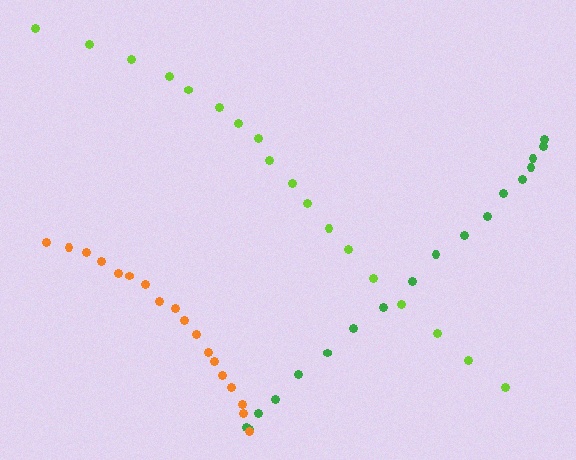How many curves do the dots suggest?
There are 3 distinct paths.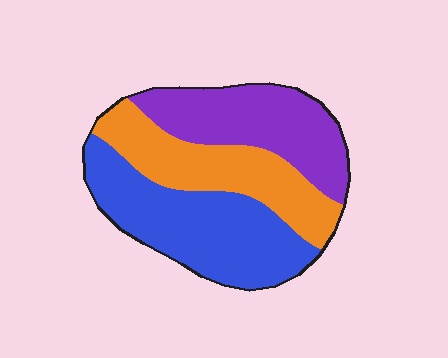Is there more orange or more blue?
Blue.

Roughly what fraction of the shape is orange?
Orange covers 30% of the shape.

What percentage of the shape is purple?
Purple covers 31% of the shape.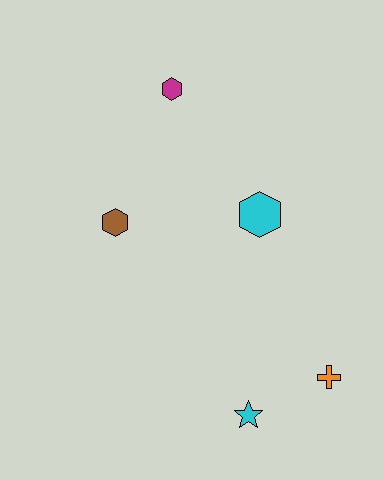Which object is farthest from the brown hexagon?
The orange cross is farthest from the brown hexagon.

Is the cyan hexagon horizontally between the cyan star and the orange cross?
Yes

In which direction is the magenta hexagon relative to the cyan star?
The magenta hexagon is above the cyan star.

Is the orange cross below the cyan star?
No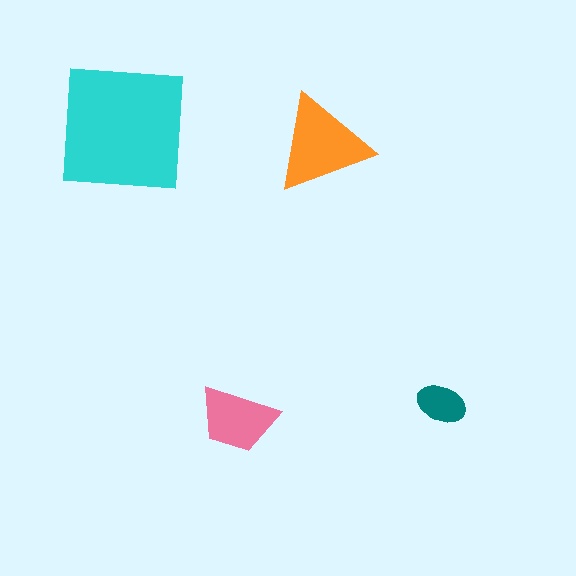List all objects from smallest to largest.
The teal ellipse, the pink trapezoid, the orange triangle, the cyan square.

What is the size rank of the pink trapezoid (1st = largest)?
3rd.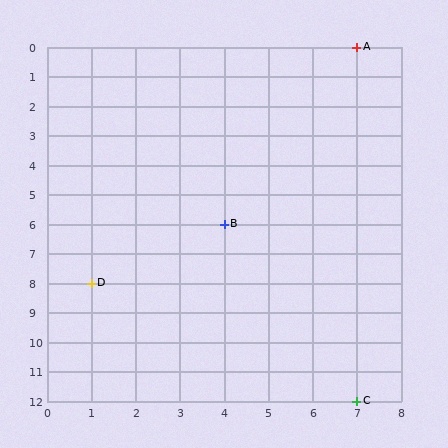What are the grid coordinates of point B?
Point B is at grid coordinates (4, 6).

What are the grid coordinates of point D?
Point D is at grid coordinates (1, 8).